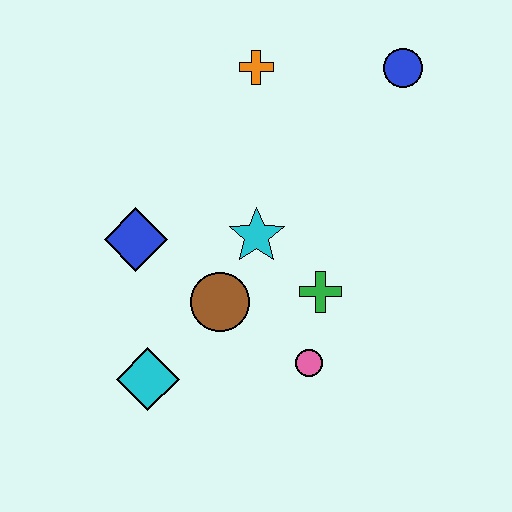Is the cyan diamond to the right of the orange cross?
No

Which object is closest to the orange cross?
The blue circle is closest to the orange cross.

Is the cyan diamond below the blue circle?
Yes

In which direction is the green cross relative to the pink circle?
The green cross is above the pink circle.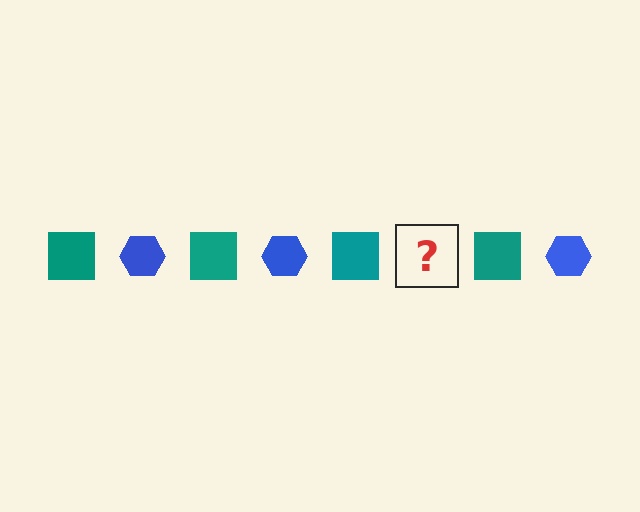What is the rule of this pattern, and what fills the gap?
The rule is that the pattern alternates between teal square and blue hexagon. The gap should be filled with a blue hexagon.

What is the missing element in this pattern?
The missing element is a blue hexagon.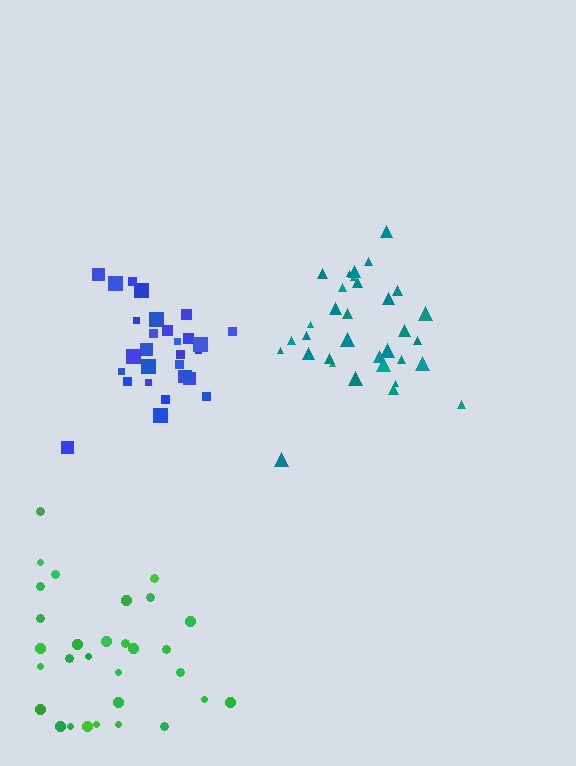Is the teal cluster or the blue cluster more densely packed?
Blue.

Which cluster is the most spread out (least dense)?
Green.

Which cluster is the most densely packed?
Blue.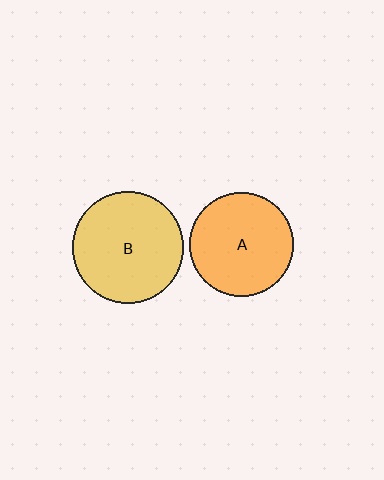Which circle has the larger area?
Circle B (yellow).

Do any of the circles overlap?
No, none of the circles overlap.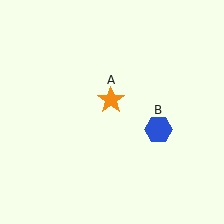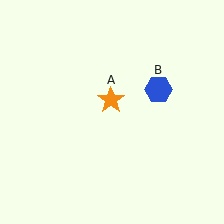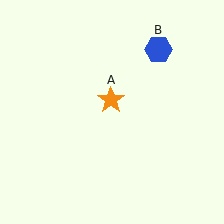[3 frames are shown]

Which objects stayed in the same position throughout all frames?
Orange star (object A) remained stationary.